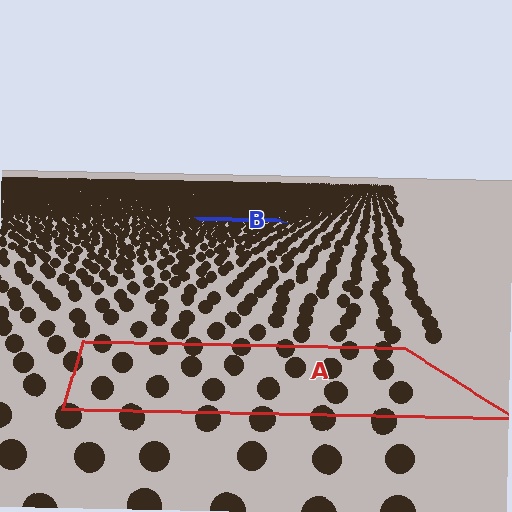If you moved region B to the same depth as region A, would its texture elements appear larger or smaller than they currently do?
They would appear larger. At a closer depth, the same texture elements are projected at a bigger on-screen size.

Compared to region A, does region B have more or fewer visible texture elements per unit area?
Region B has more texture elements per unit area — they are packed more densely because it is farther away.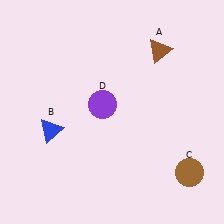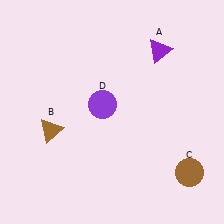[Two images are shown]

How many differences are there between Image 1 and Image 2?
There are 2 differences between the two images.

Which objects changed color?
A changed from brown to purple. B changed from blue to brown.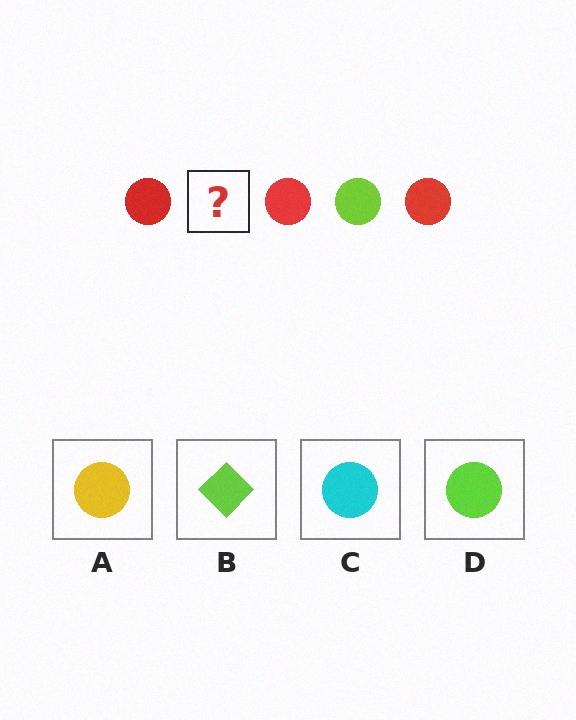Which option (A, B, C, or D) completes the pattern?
D.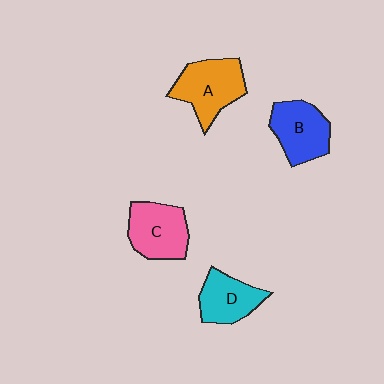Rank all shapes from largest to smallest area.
From largest to smallest: A (orange), C (pink), B (blue), D (cyan).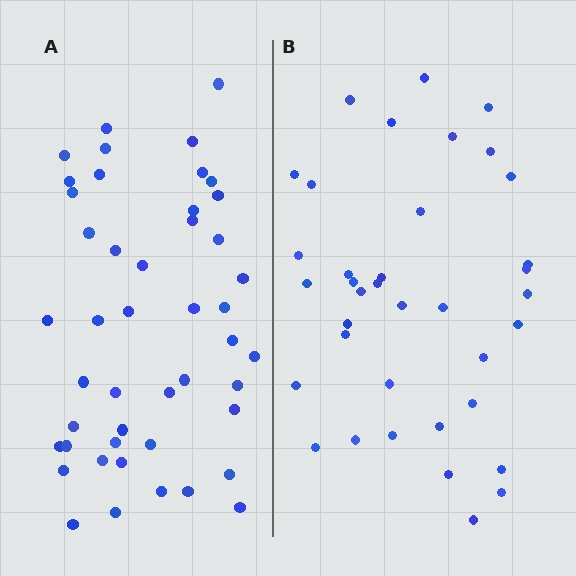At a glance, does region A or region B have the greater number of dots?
Region A (the left region) has more dots.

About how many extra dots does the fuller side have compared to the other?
Region A has roughly 8 or so more dots than region B.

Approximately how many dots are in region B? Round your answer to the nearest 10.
About 40 dots. (The exact count is 37, which rounds to 40.)